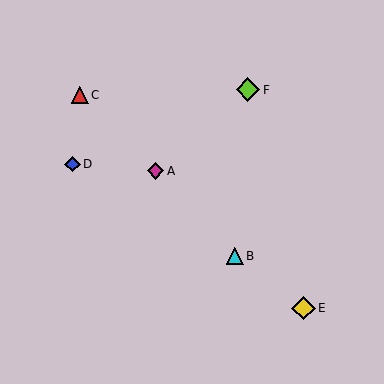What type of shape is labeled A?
Shape A is a magenta diamond.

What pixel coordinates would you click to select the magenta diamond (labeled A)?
Click at (156, 171) to select the magenta diamond A.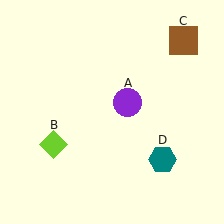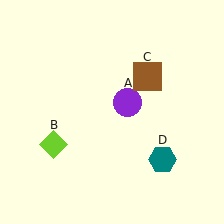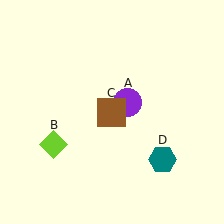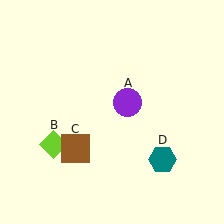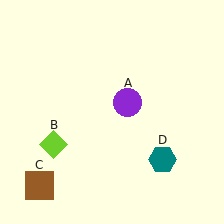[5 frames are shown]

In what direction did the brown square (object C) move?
The brown square (object C) moved down and to the left.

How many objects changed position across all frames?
1 object changed position: brown square (object C).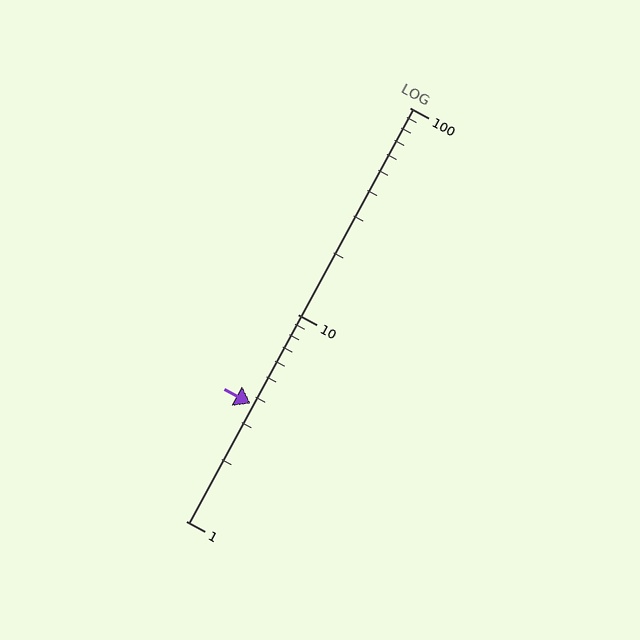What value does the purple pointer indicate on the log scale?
The pointer indicates approximately 3.7.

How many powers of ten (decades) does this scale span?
The scale spans 2 decades, from 1 to 100.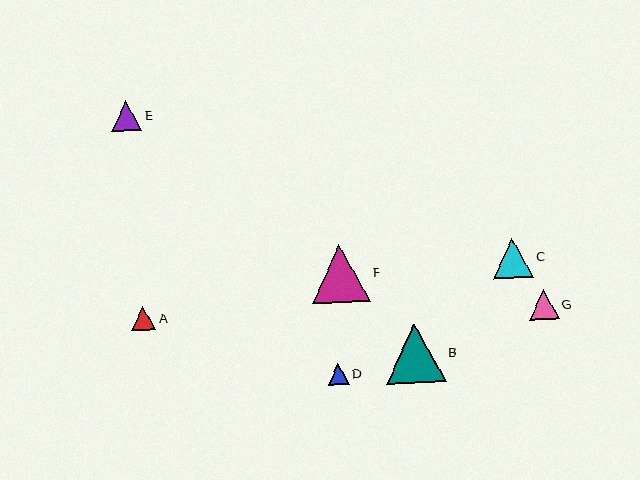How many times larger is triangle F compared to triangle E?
Triangle F is approximately 1.9 times the size of triangle E.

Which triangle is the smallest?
Triangle D is the smallest with a size of approximately 21 pixels.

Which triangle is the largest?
Triangle B is the largest with a size of approximately 59 pixels.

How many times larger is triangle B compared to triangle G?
Triangle B is approximately 2.0 times the size of triangle G.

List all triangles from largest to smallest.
From largest to smallest: B, F, C, E, G, A, D.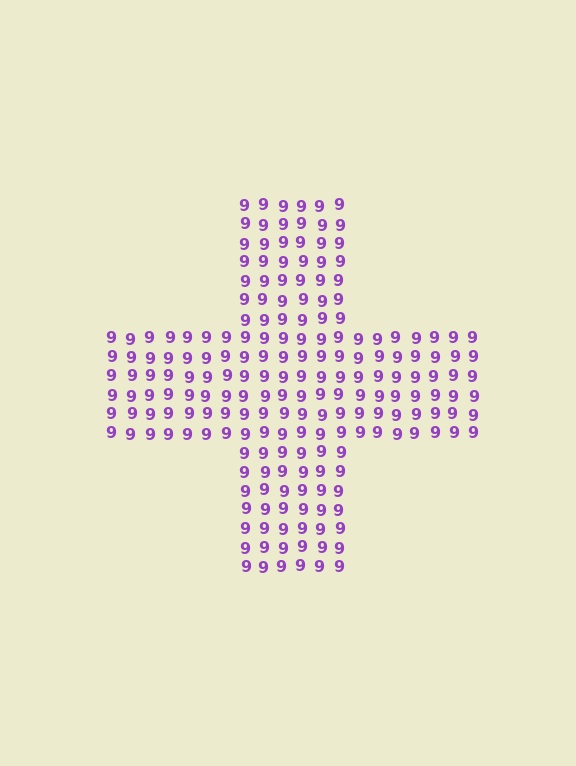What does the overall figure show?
The overall figure shows a cross.